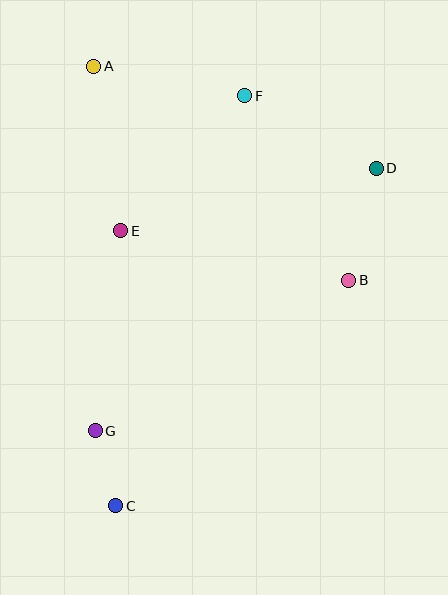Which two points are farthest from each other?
Points A and C are farthest from each other.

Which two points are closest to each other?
Points C and G are closest to each other.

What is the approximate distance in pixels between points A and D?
The distance between A and D is approximately 300 pixels.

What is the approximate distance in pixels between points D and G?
The distance between D and G is approximately 384 pixels.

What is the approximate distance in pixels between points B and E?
The distance between B and E is approximately 233 pixels.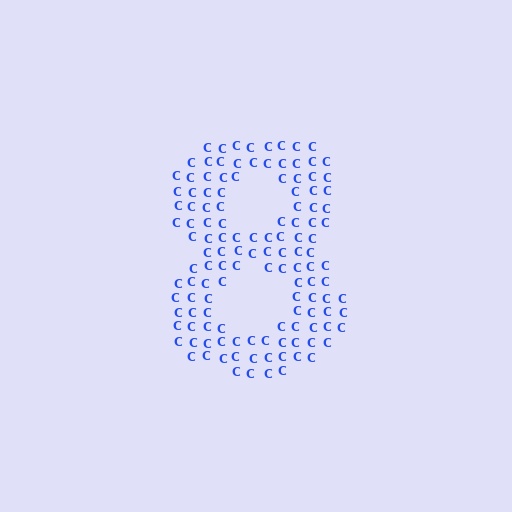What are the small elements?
The small elements are letter C's.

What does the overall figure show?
The overall figure shows the digit 8.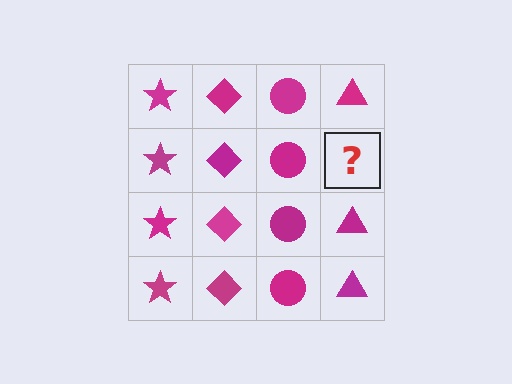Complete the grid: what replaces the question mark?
The question mark should be replaced with a magenta triangle.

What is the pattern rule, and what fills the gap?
The rule is that each column has a consistent shape. The gap should be filled with a magenta triangle.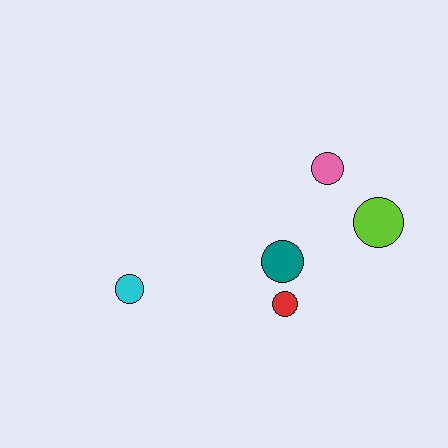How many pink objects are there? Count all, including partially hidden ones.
There is 1 pink object.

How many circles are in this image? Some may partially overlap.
There are 5 circles.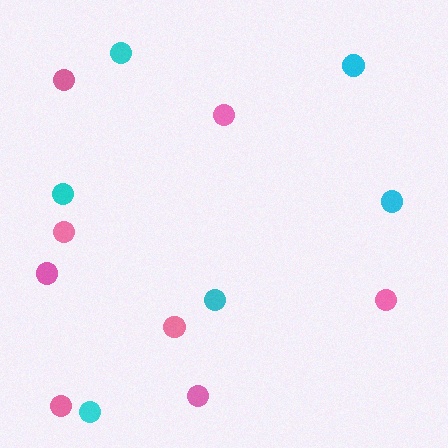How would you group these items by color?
There are 2 groups: one group of cyan circles (6) and one group of pink circles (8).